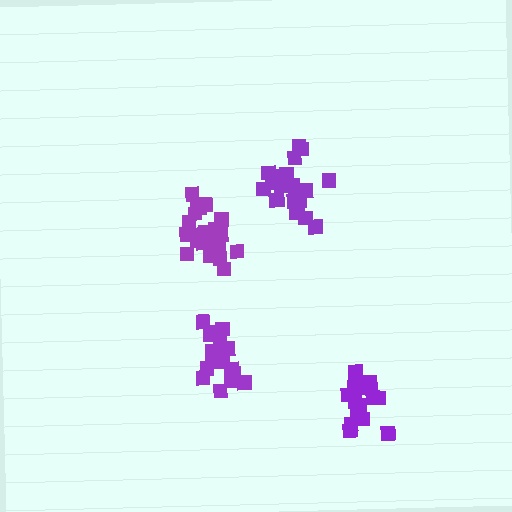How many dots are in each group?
Group 1: 21 dots, Group 2: 17 dots, Group 3: 21 dots, Group 4: 18 dots (77 total).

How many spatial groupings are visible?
There are 4 spatial groupings.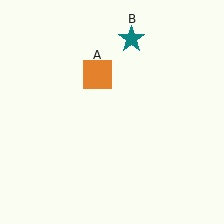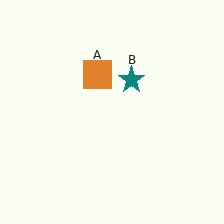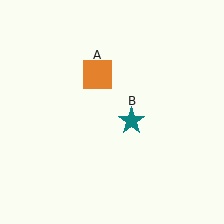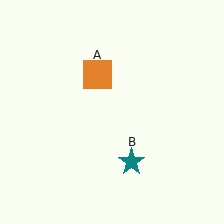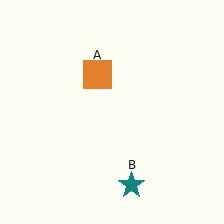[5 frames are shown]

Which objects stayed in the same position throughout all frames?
Orange square (object A) remained stationary.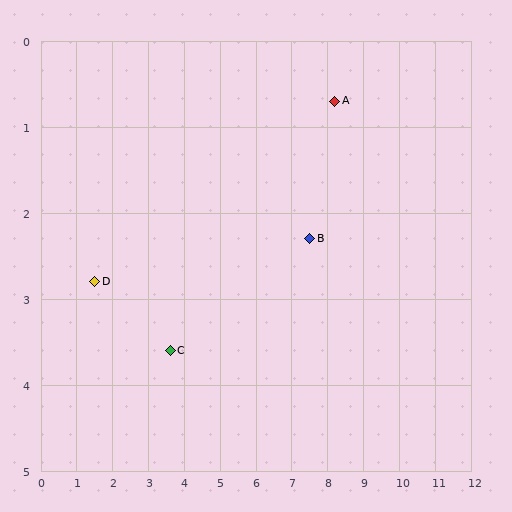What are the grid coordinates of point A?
Point A is at approximately (8.2, 0.7).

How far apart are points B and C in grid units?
Points B and C are about 4.1 grid units apart.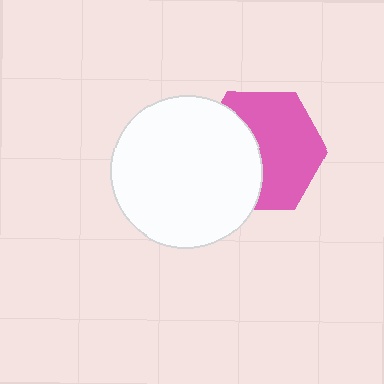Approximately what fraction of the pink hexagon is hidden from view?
Roughly 41% of the pink hexagon is hidden behind the white circle.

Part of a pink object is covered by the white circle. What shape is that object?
It is a hexagon.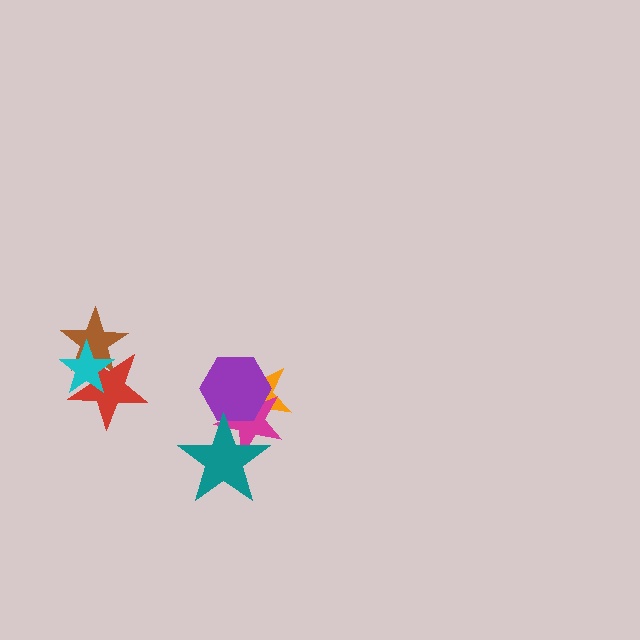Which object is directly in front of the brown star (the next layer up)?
The red star is directly in front of the brown star.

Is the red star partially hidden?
Yes, it is partially covered by another shape.